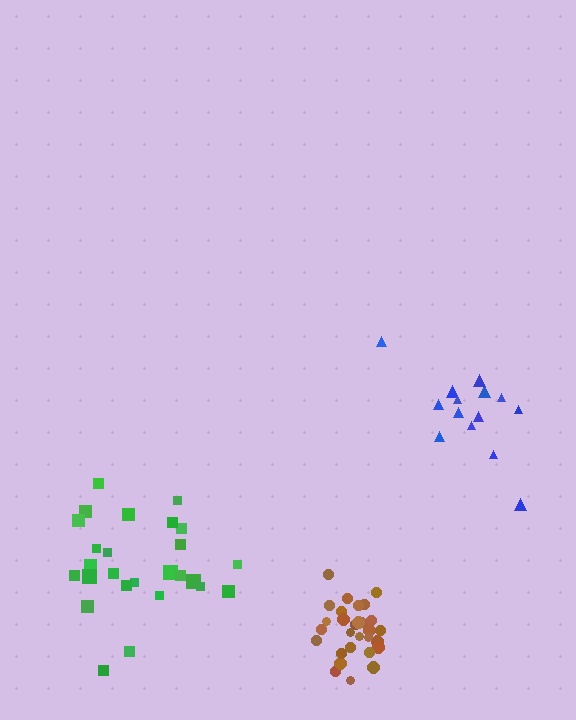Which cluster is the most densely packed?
Brown.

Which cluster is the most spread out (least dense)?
Green.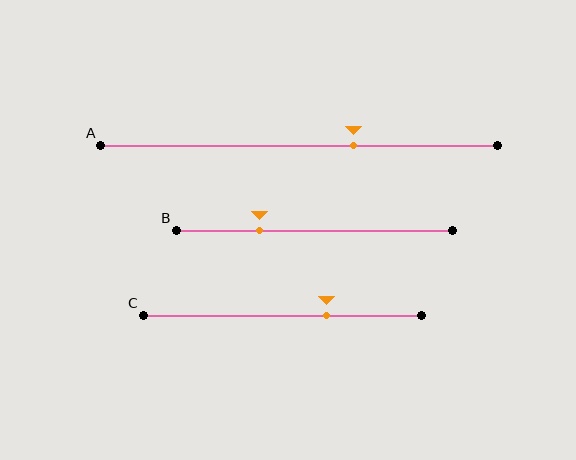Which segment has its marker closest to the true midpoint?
Segment A has its marker closest to the true midpoint.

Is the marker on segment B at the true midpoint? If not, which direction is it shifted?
No, the marker on segment B is shifted to the left by about 20% of the segment length.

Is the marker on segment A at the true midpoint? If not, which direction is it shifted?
No, the marker on segment A is shifted to the right by about 14% of the segment length.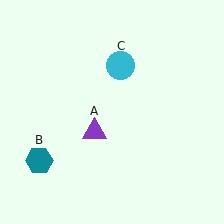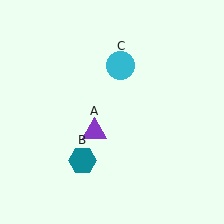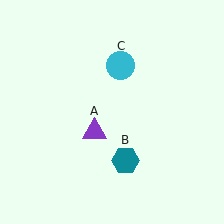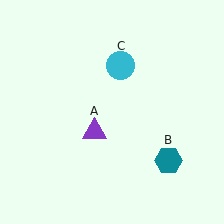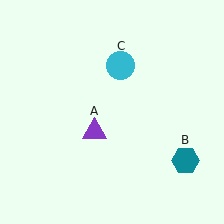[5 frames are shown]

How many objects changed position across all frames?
1 object changed position: teal hexagon (object B).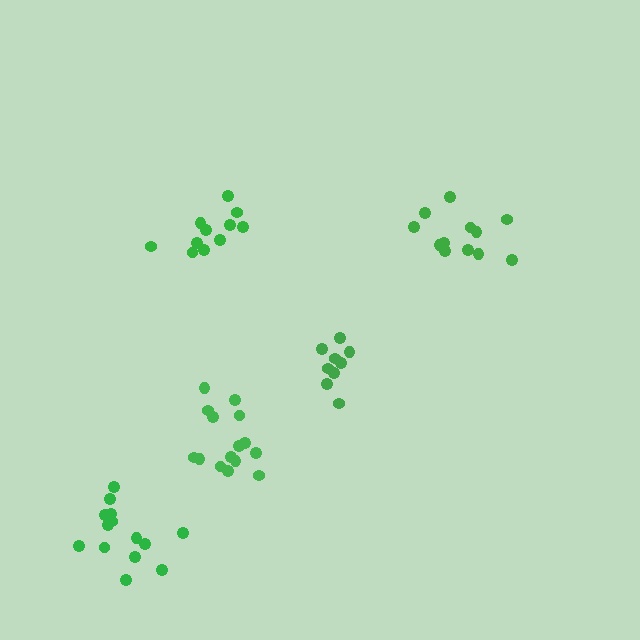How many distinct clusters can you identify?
There are 5 distinct clusters.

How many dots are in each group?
Group 1: 15 dots, Group 2: 11 dots, Group 3: 9 dots, Group 4: 15 dots, Group 5: 12 dots (62 total).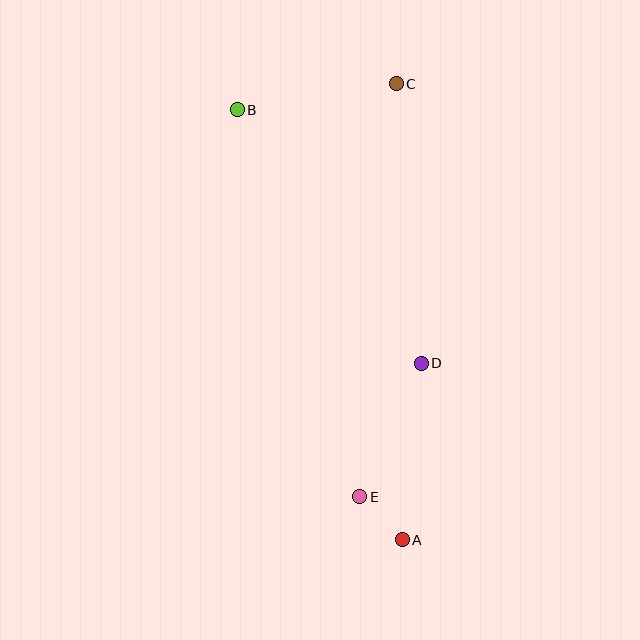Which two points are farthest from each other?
Points A and B are farthest from each other.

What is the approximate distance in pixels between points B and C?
The distance between B and C is approximately 161 pixels.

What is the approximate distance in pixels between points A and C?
The distance between A and C is approximately 456 pixels.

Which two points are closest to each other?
Points A and E are closest to each other.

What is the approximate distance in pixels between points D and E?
The distance between D and E is approximately 147 pixels.